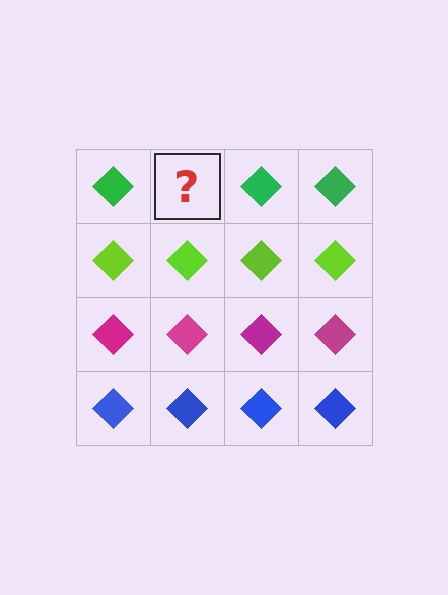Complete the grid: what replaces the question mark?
The question mark should be replaced with a green diamond.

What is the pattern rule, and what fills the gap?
The rule is that each row has a consistent color. The gap should be filled with a green diamond.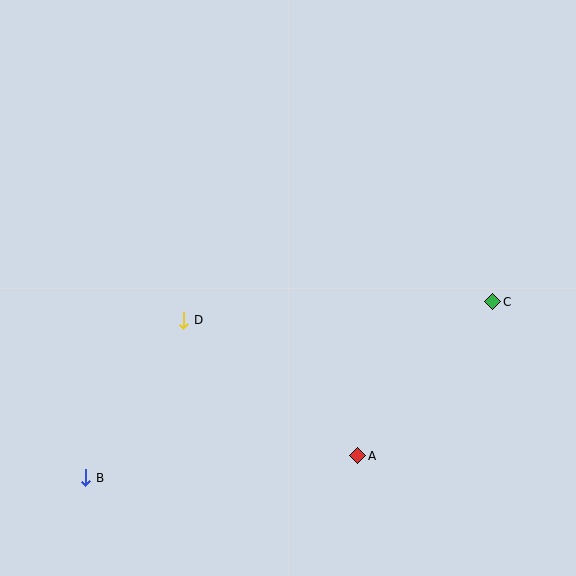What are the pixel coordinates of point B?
Point B is at (86, 478).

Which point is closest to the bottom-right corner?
Point A is closest to the bottom-right corner.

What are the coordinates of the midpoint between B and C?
The midpoint between B and C is at (289, 390).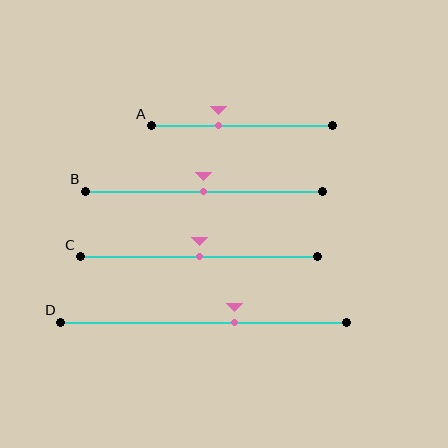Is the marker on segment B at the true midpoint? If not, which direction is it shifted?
Yes, the marker on segment B is at the true midpoint.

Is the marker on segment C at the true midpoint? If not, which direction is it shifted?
Yes, the marker on segment C is at the true midpoint.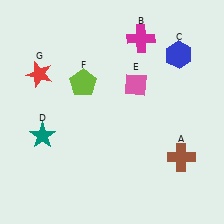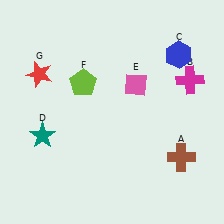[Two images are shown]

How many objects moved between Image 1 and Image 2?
1 object moved between the two images.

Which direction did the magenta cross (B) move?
The magenta cross (B) moved right.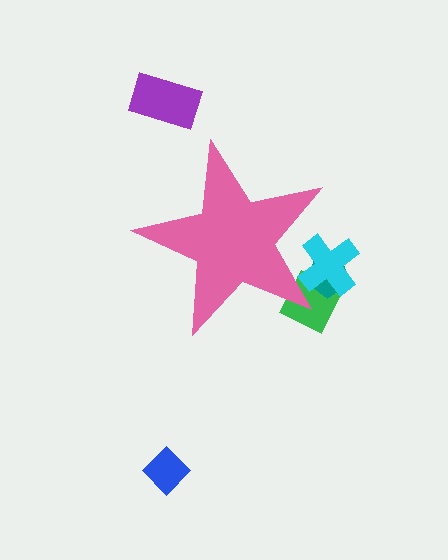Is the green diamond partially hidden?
Yes, the green diamond is partially hidden behind the pink star.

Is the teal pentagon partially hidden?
Yes, the teal pentagon is partially hidden behind the pink star.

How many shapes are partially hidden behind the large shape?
3 shapes are partially hidden.